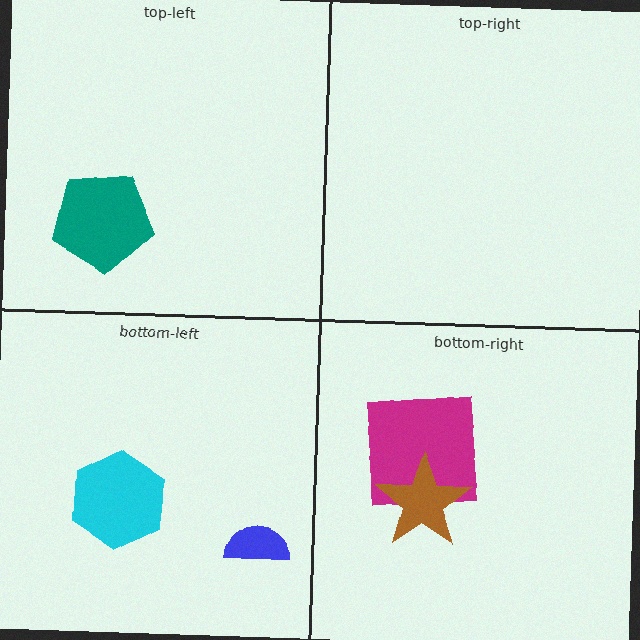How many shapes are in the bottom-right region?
2.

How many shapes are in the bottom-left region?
2.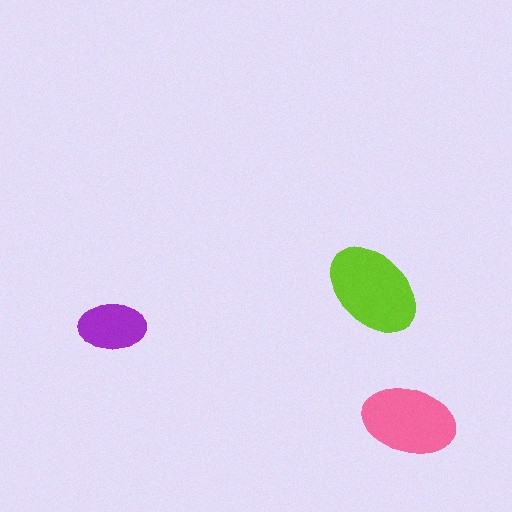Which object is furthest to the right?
The pink ellipse is rightmost.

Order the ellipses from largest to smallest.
the lime one, the pink one, the purple one.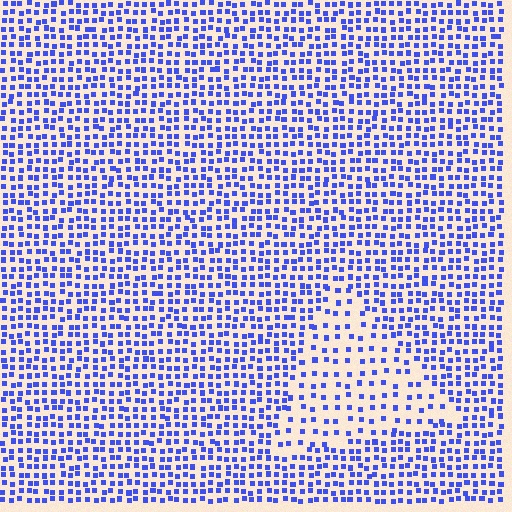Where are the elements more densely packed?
The elements are more densely packed outside the triangle boundary.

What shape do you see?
I see a triangle.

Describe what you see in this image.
The image contains small blue elements arranged at two different densities. A triangle-shaped region is visible where the elements are less densely packed than the surrounding area.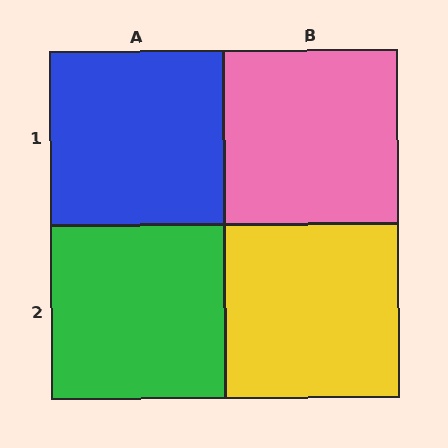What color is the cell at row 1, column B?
Pink.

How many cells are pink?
1 cell is pink.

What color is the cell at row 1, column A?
Blue.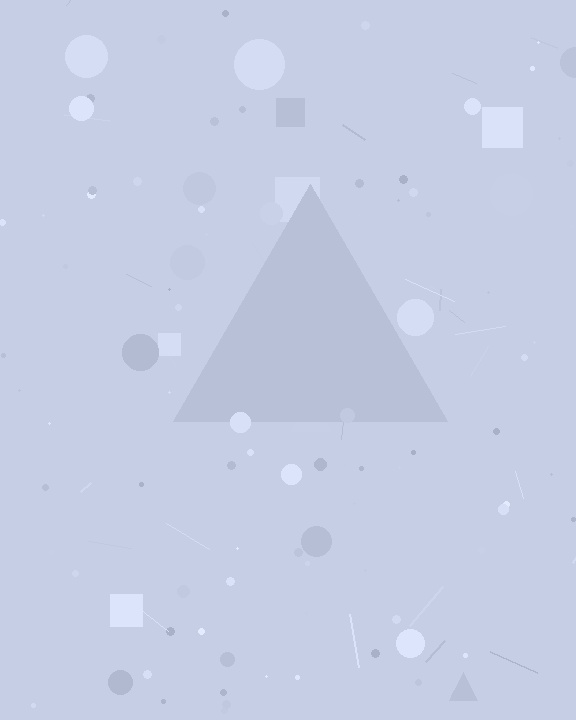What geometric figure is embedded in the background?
A triangle is embedded in the background.